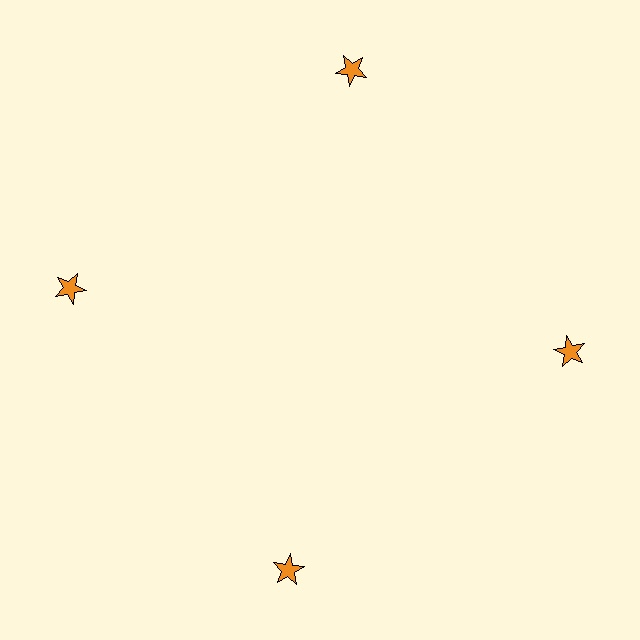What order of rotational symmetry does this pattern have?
This pattern has 4-fold rotational symmetry.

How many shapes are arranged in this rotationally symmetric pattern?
There are 4 shapes, arranged in 4 groups of 1.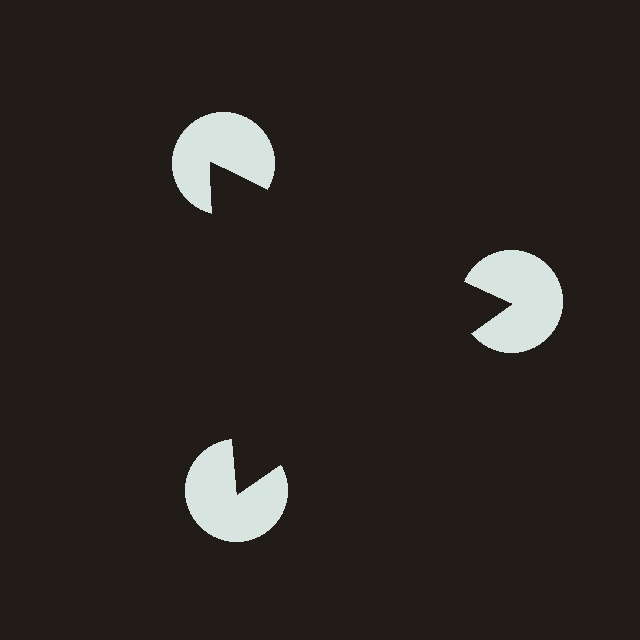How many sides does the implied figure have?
3 sides.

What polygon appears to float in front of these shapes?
An illusory triangle — its edges are inferred from the aligned wedge cuts in the pac-man discs, not physically drawn.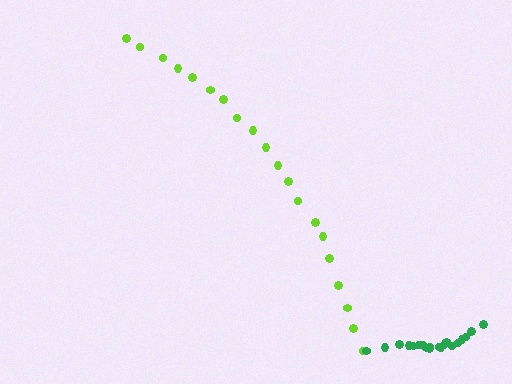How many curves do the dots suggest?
There are 2 distinct paths.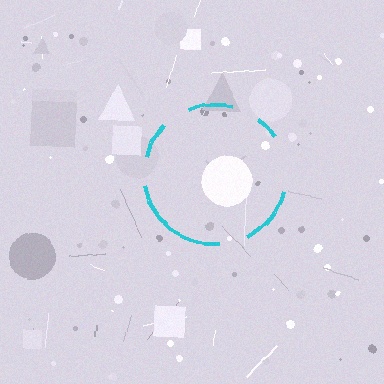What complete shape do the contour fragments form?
The contour fragments form a circle.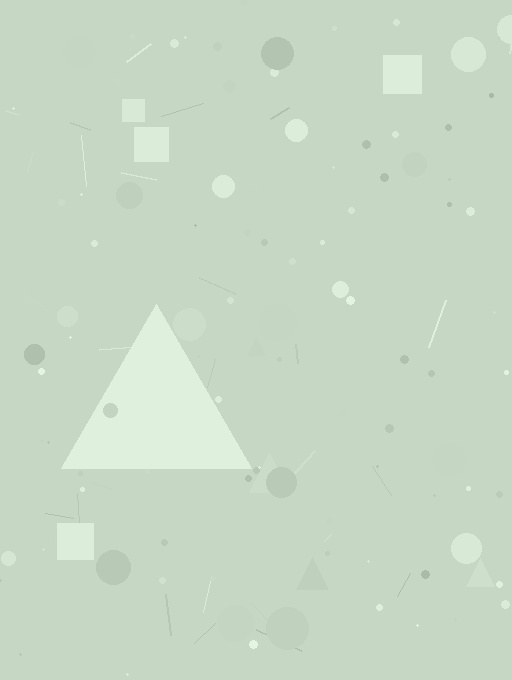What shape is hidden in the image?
A triangle is hidden in the image.